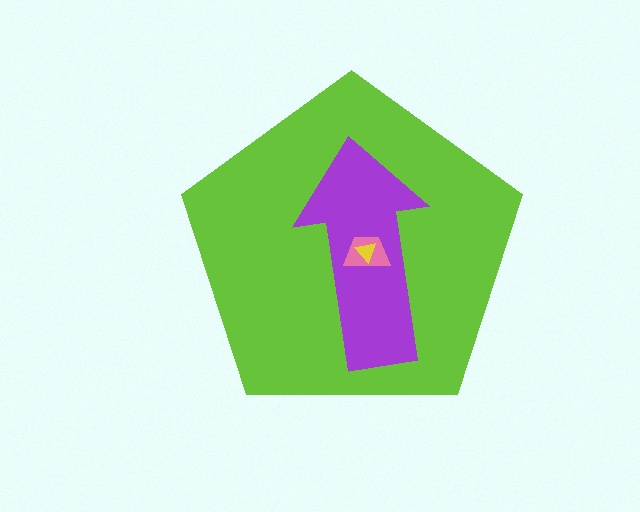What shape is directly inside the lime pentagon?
The purple arrow.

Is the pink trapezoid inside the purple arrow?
Yes.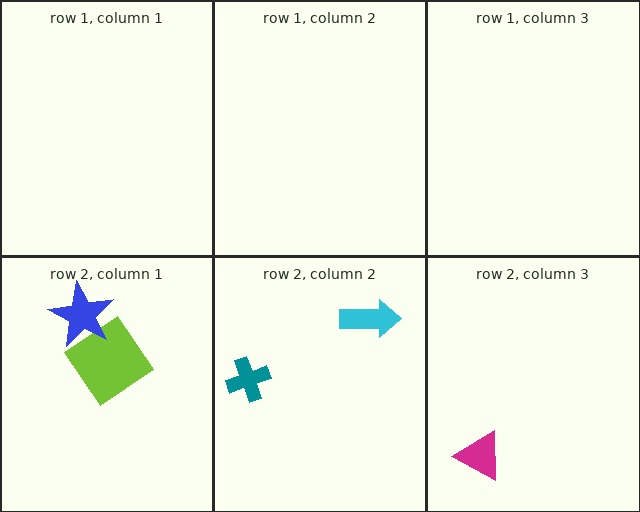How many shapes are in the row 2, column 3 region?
1.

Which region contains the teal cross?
The row 2, column 2 region.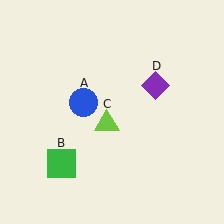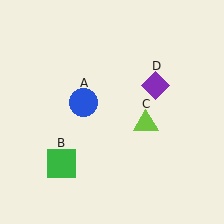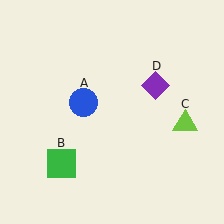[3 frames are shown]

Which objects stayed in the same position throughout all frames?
Blue circle (object A) and green square (object B) and purple diamond (object D) remained stationary.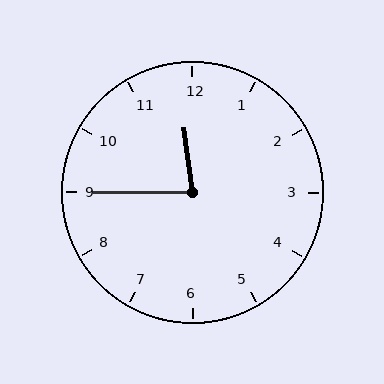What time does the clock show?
11:45.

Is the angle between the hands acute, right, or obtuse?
It is acute.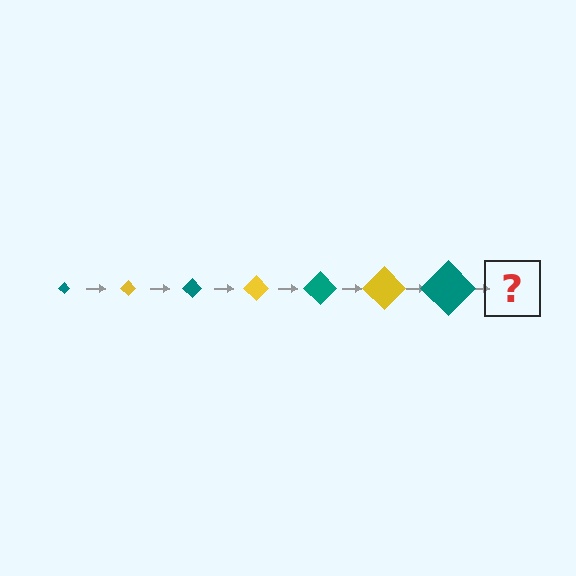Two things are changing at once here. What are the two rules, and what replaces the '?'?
The two rules are that the diamond grows larger each step and the color cycles through teal and yellow. The '?' should be a yellow diamond, larger than the previous one.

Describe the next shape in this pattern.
It should be a yellow diamond, larger than the previous one.